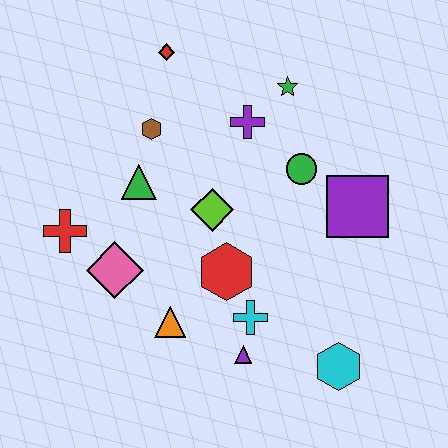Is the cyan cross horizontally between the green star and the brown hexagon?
Yes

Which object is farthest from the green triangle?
The cyan hexagon is farthest from the green triangle.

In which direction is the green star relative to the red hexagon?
The green star is above the red hexagon.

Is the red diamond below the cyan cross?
No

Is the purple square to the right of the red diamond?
Yes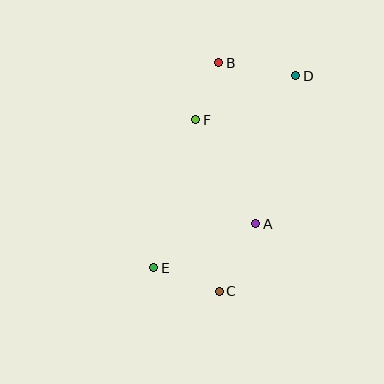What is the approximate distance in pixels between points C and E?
The distance between C and E is approximately 70 pixels.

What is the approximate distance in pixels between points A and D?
The distance between A and D is approximately 153 pixels.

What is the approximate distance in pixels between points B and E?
The distance between B and E is approximately 215 pixels.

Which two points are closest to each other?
Points B and F are closest to each other.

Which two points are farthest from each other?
Points D and E are farthest from each other.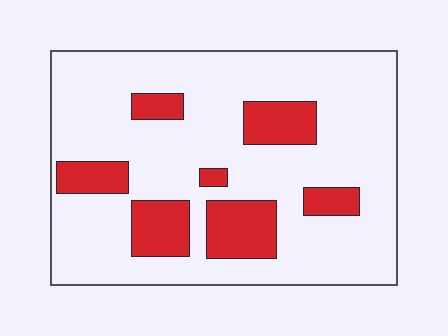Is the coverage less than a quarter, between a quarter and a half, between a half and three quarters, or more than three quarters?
Less than a quarter.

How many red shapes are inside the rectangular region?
7.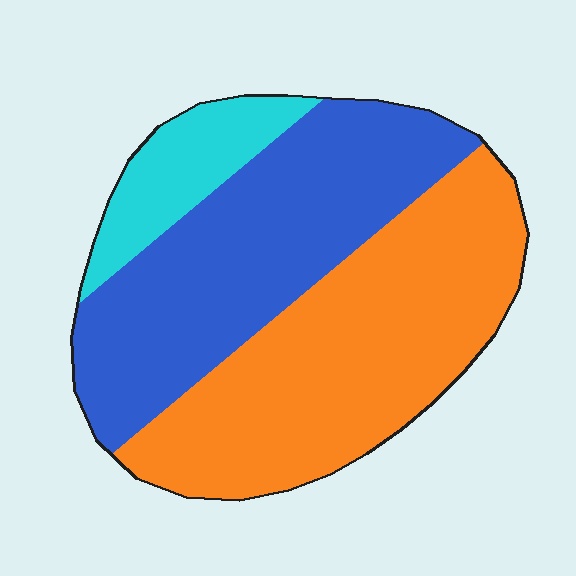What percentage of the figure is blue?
Blue takes up about two fifths (2/5) of the figure.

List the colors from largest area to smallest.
From largest to smallest: orange, blue, cyan.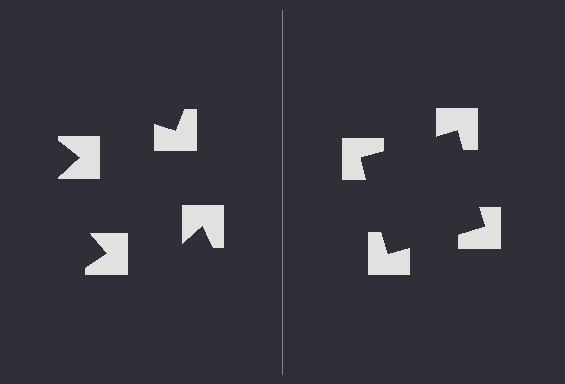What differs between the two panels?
The notched squares are positioned identically on both sides; only the wedge orientations differ. On the right they align to a square; on the left they are misaligned.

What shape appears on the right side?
An illusory square.